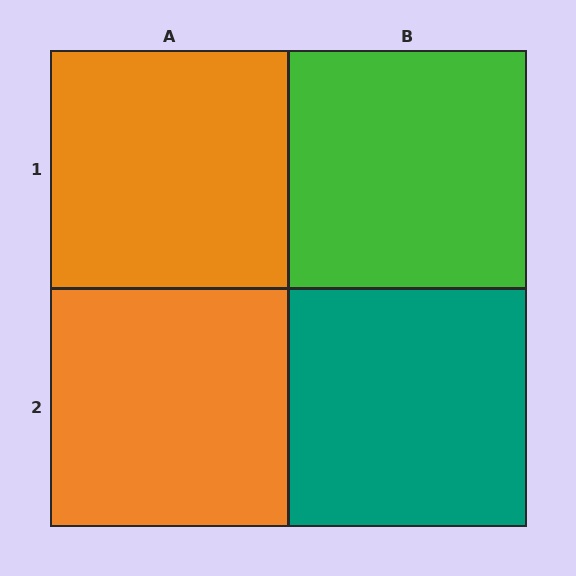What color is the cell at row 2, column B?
Teal.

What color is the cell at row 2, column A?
Orange.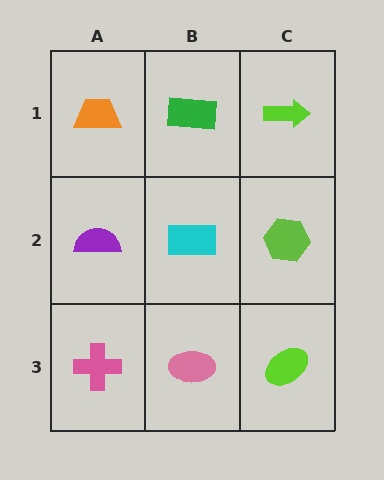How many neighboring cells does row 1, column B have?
3.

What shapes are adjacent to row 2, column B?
A green rectangle (row 1, column B), a pink ellipse (row 3, column B), a purple semicircle (row 2, column A), a lime hexagon (row 2, column C).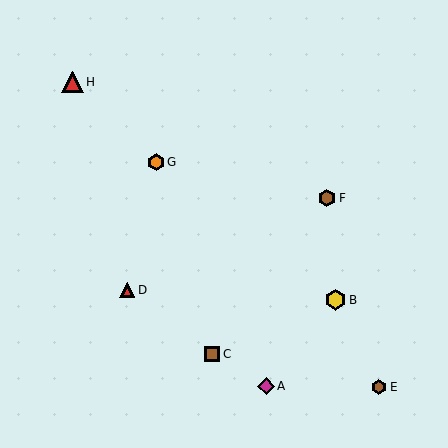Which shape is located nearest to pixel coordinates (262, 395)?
The magenta diamond (labeled A) at (266, 386) is nearest to that location.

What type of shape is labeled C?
Shape C is a brown square.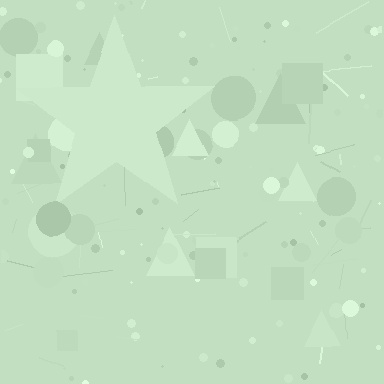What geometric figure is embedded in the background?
A star is embedded in the background.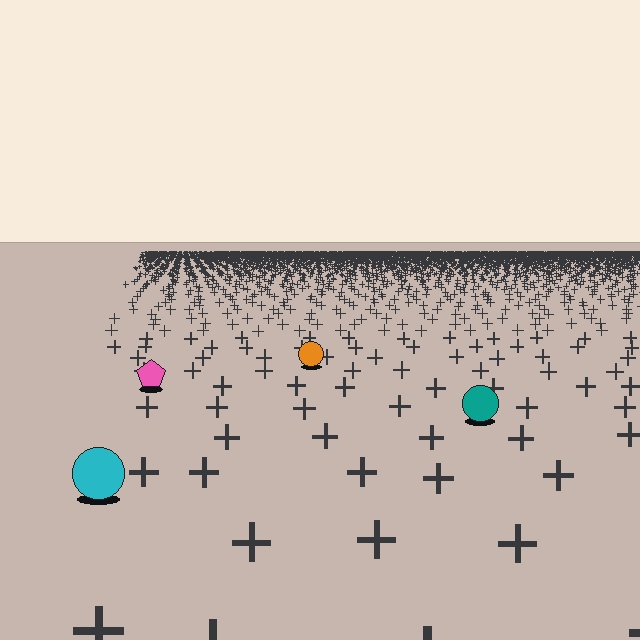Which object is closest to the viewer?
The cyan circle is closest. The texture marks near it are larger and more spread out.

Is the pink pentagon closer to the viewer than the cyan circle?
No. The cyan circle is closer — you can tell from the texture gradient: the ground texture is coarser near it.